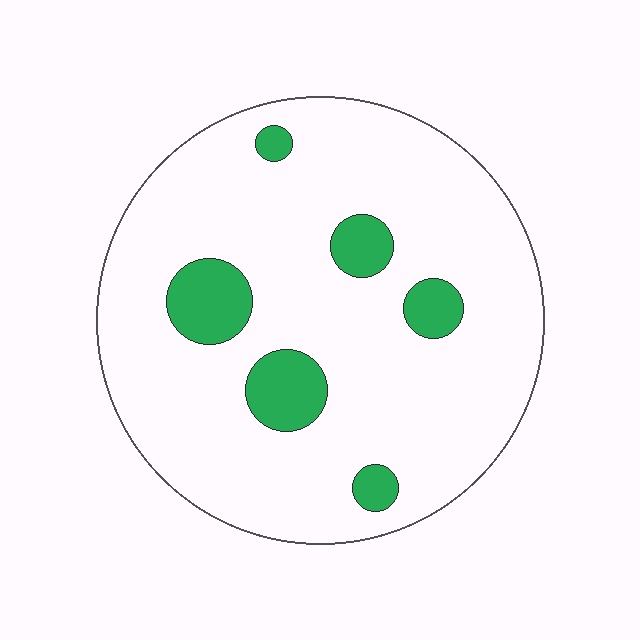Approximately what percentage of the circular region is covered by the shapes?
Approximately 15%.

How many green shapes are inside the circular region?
6.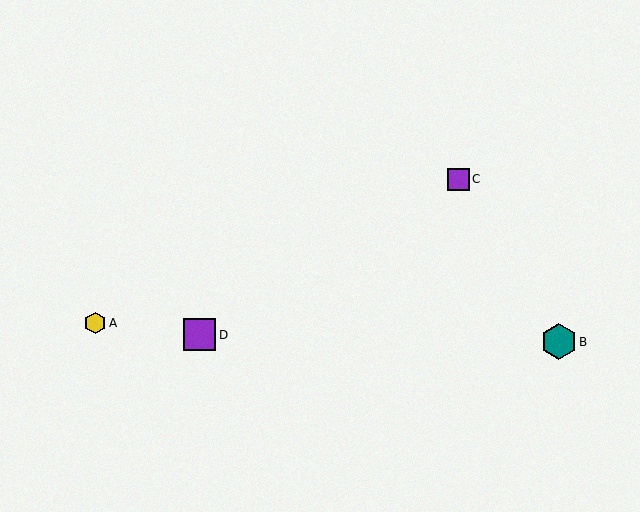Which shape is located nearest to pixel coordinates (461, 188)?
The purple square (labeled C) at (458, 179) is nearest to that location.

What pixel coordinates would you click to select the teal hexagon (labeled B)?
Click at (559, 342) to select the teal hexagon B.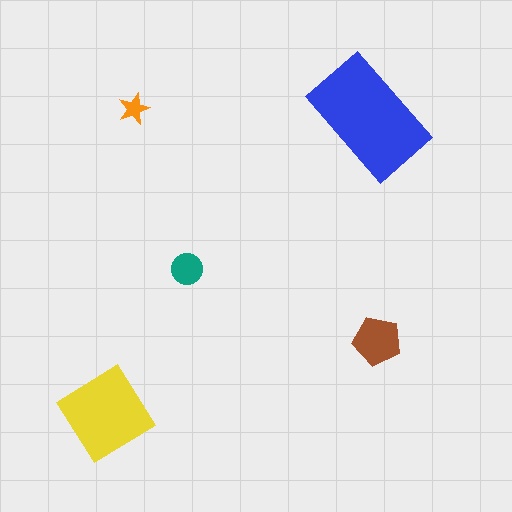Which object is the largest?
The blue rectangle.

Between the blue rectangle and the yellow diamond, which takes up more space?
The blue rectangle.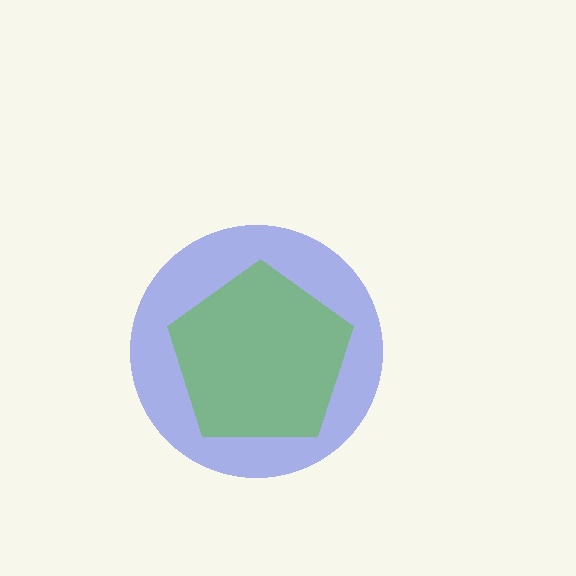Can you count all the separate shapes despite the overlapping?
Yes, there are 2 separate shapes.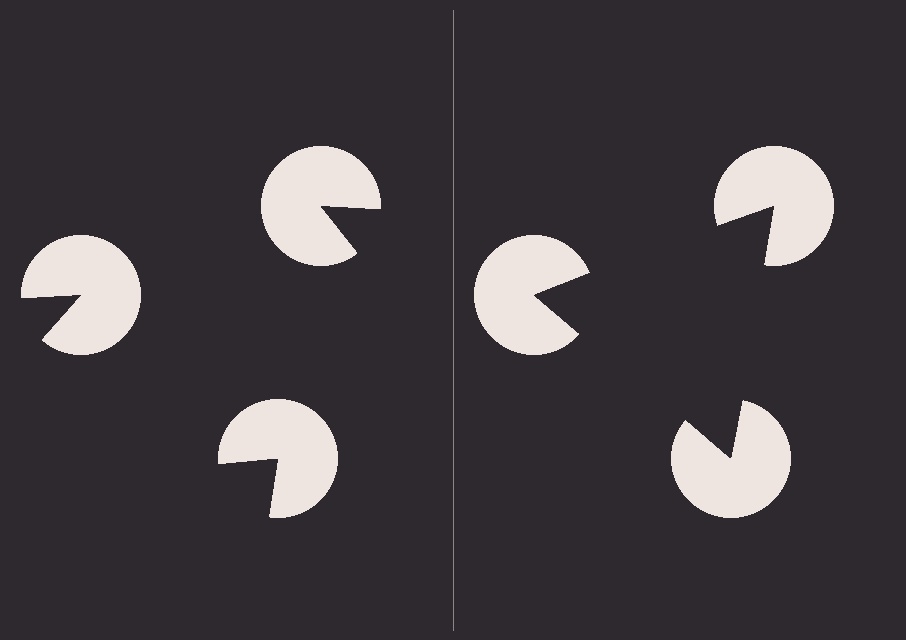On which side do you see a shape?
An illusory triangle appears on the right side. On the left side the wedge cuts are rotated, so no coherent shape forms.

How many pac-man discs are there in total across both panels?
6 — 3 on each side.